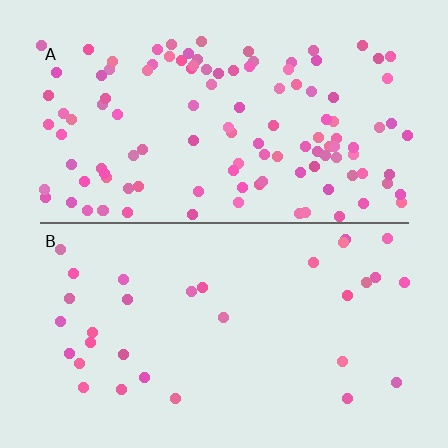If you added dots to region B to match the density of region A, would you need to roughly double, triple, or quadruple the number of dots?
Approximately quadruple.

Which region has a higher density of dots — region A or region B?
A (the top).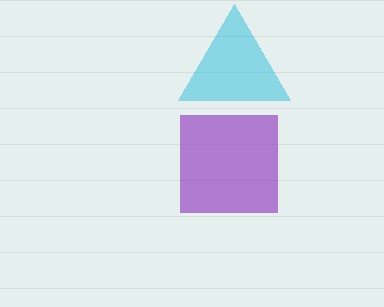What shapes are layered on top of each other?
The layered shapes are: a cyan triangle, a purple square.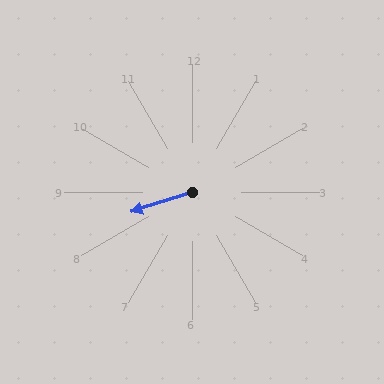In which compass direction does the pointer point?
West.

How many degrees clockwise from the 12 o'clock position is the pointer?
Approximately 252 degrees.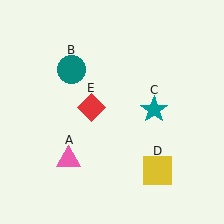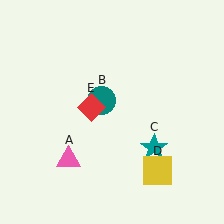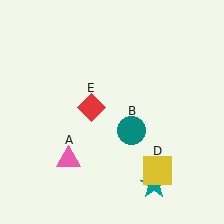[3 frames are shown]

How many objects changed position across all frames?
2 objects changed position: teal circle (object B), teal star (object C).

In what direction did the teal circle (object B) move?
The teal circle (object B) moved down and to the right.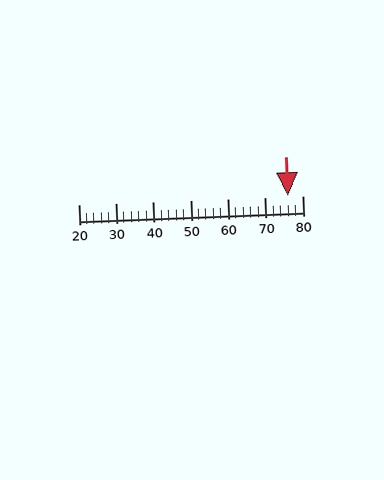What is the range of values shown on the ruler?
The ruler shows values from 20 to 80.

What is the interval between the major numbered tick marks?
The major tick marks are spaced 10 units apart.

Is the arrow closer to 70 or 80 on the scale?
The arrow is closer to 80.